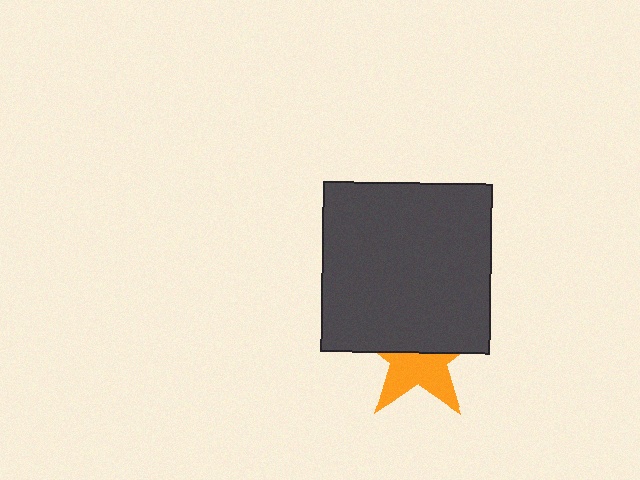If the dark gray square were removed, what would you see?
You would see the complete orange star.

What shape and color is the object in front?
The object in front is a dark gray square.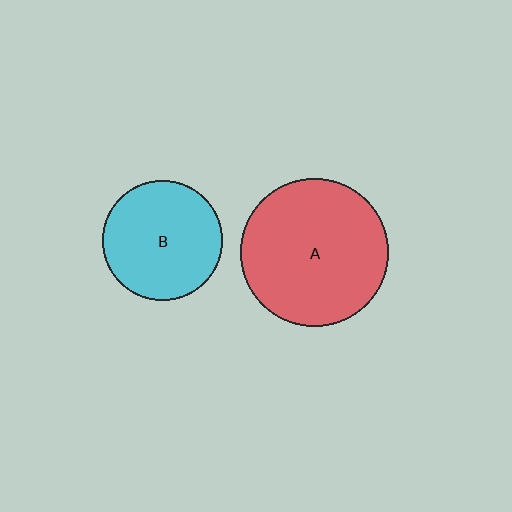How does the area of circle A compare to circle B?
Approximately 1.5 times.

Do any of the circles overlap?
No, none of the circles overlap.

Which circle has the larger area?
Circle A (red).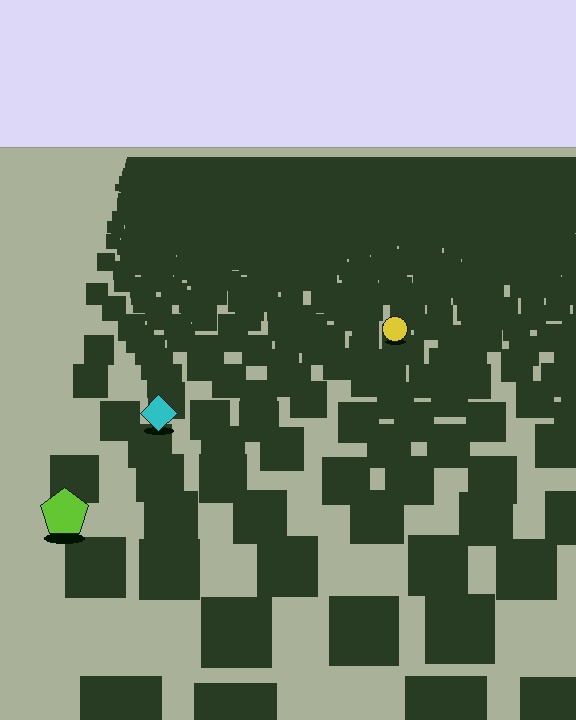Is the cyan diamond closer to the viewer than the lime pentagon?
No. The lime pentagon is closer — you can tell from the texture gradient: the ground texture is coarser near it.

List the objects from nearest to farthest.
From nearest to farthest: the lime pentagon, the cyan diamond, the yellow circle.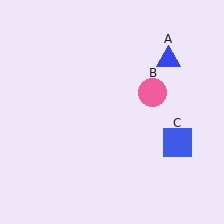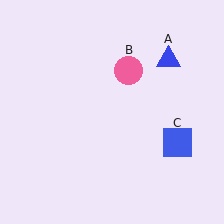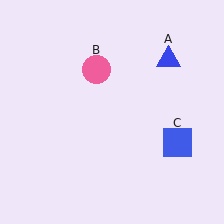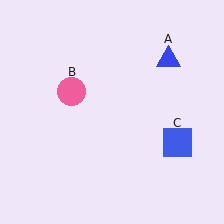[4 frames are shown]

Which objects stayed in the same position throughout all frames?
Blue triangle (object A) and blue square (object C) remained stationary.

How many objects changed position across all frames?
1 object changed position: pink circle (object B).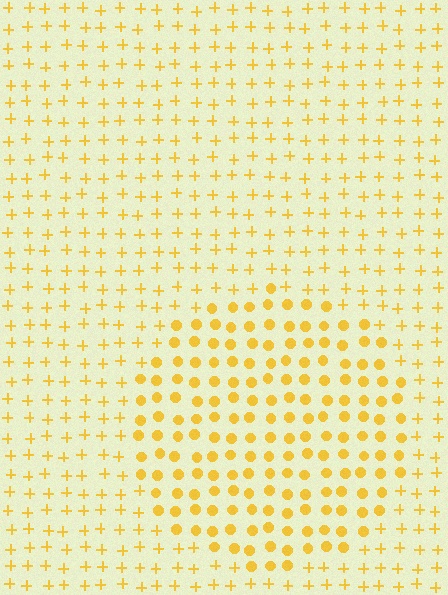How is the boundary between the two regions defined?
The boundary is defined by a change in element shape: circles inside vs. plus signs outside. All elements share the same color and spacing.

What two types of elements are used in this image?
The image uses circles inside the circle region and plus signs outside it.